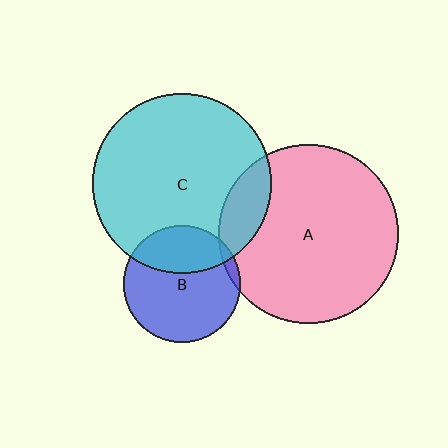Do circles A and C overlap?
Yes.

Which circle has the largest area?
Circle C (cyan).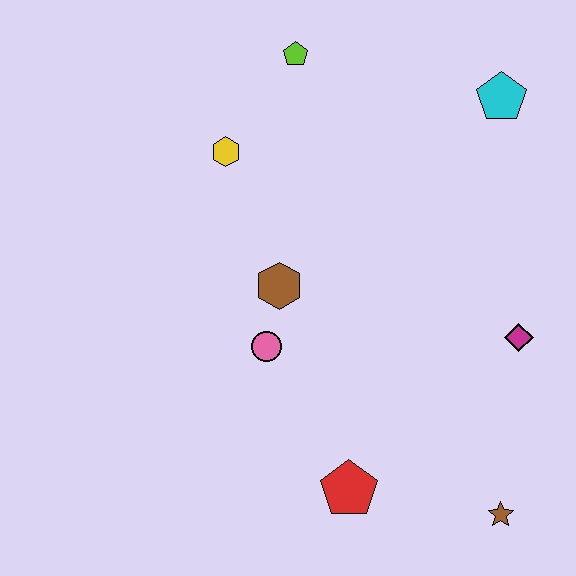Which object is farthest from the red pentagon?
The lime pentagon is farthest from the red pentagon.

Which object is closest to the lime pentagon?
The yellow hexagon is closest to the lime pentagon.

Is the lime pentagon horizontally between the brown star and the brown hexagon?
Yes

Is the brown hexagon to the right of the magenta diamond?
No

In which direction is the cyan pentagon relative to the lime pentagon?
The cyan pentagon is to the right of the lime pentagon.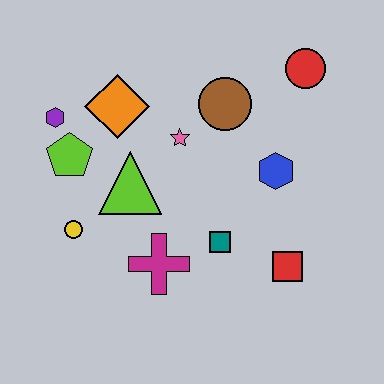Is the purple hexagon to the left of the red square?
Yes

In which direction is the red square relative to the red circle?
The red square is below the red circle.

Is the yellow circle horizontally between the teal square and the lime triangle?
No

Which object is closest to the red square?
The teal square is closest to the red square.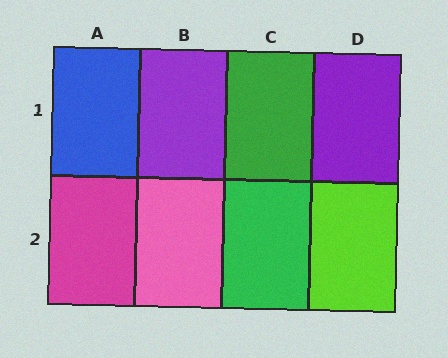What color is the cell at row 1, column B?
Purple.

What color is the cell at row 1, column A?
Blue.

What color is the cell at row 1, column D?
Purple.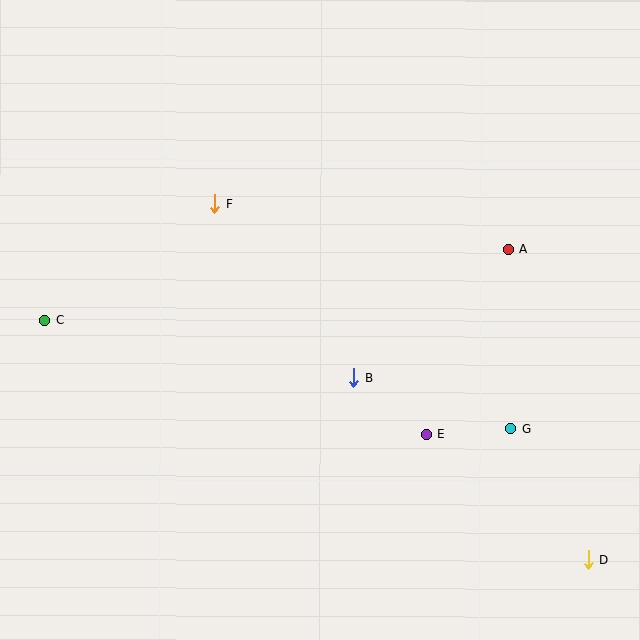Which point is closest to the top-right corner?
Point A is closest to the top-right corner.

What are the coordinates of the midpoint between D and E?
The midpoint between D and E is at (507, 497).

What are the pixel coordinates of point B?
Point B is at (353, 378).